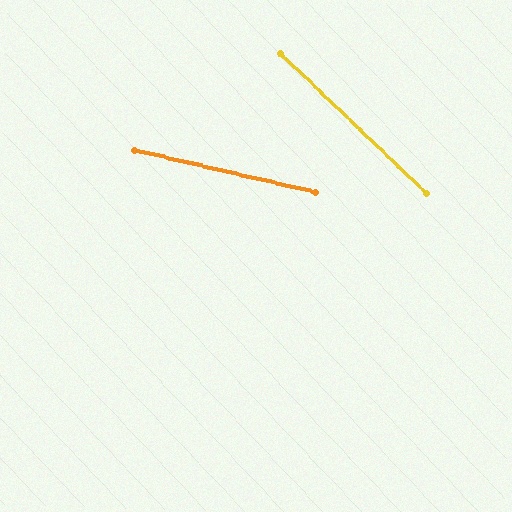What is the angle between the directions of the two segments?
Approximately 30 degrees.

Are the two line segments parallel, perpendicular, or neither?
Neither parallel nor perpendicular — they differ by about 30°.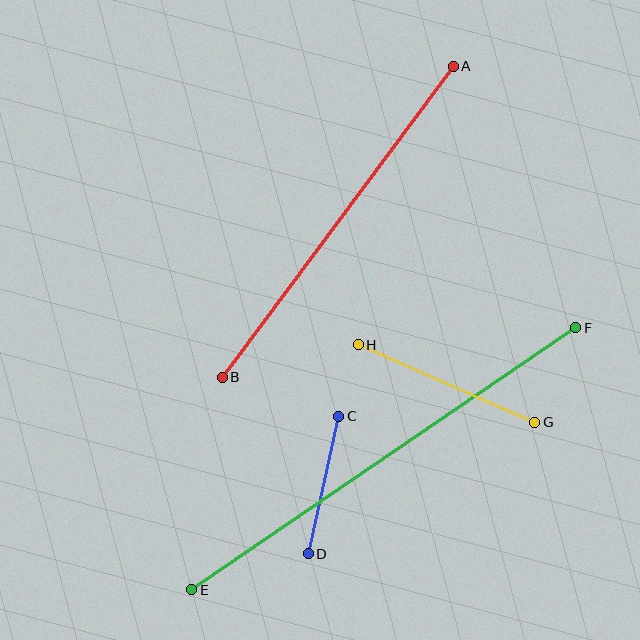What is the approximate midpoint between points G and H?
The midpoint is at approximately (446, 383) pixels.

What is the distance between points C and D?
The distance is approximately 141 pixels.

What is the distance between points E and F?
The distance is approximately 465 pixels.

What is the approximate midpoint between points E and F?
The midpoint is at approximately (384, 459) pixels.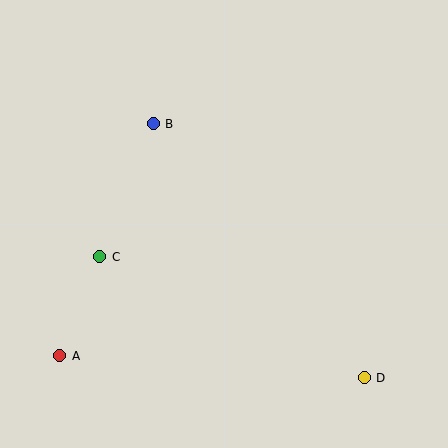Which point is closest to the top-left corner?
Point B is closest to the top-left corner.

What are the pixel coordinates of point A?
Point A is at (60, 356).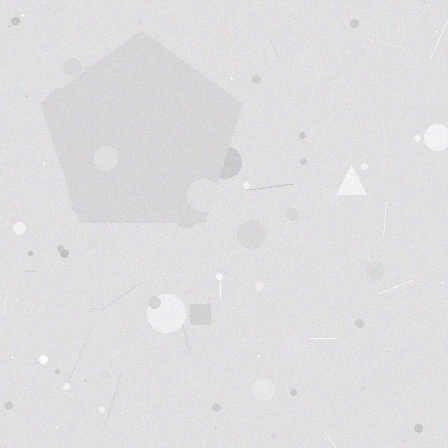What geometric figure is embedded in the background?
A pentagon is embedded in the background.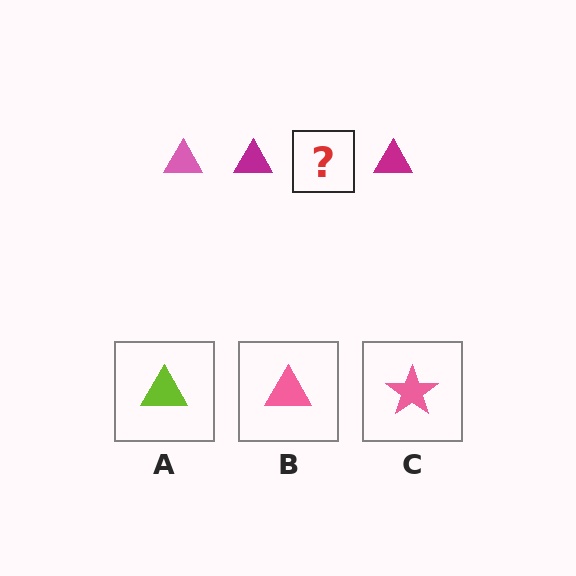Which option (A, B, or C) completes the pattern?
B.